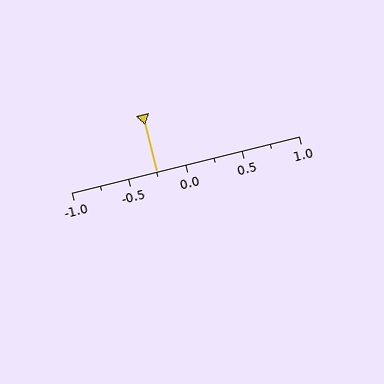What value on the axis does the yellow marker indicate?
The marker indicates approximately -0.25.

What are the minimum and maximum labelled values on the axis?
The axis runs from -1.0 to 1.0.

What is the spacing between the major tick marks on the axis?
The major ticks are spaced 0.5 apart.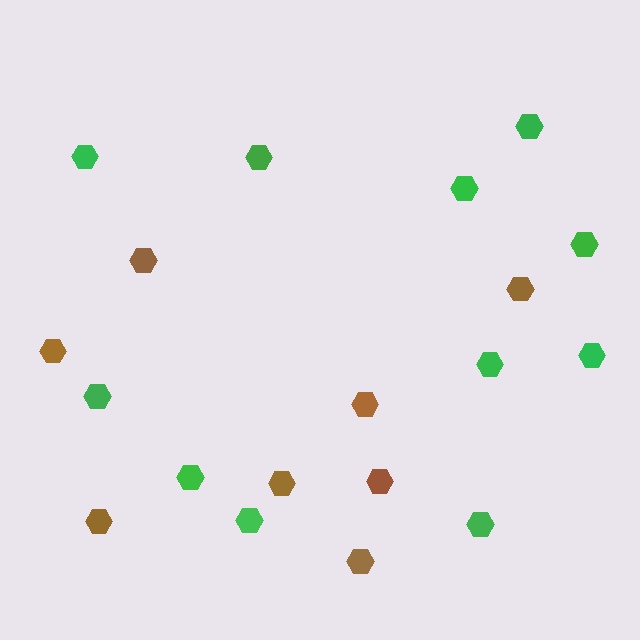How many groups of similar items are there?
There are 2 groups: one group of green hexagons (11) and one group of brown hexagons (8).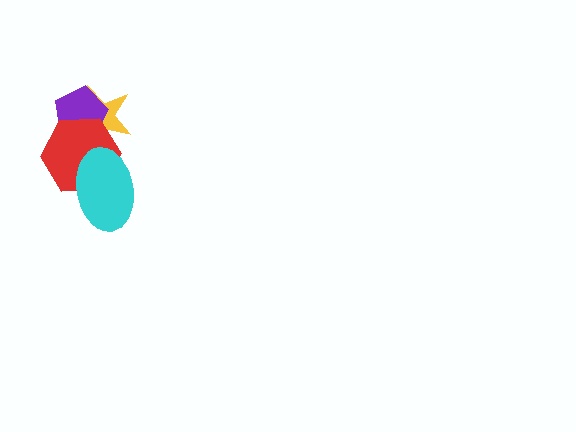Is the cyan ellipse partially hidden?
No, no other shape covers it.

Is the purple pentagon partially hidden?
Yes, it is partially covered by another shape.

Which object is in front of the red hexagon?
The cyan ellipse is in front of the red hexagon.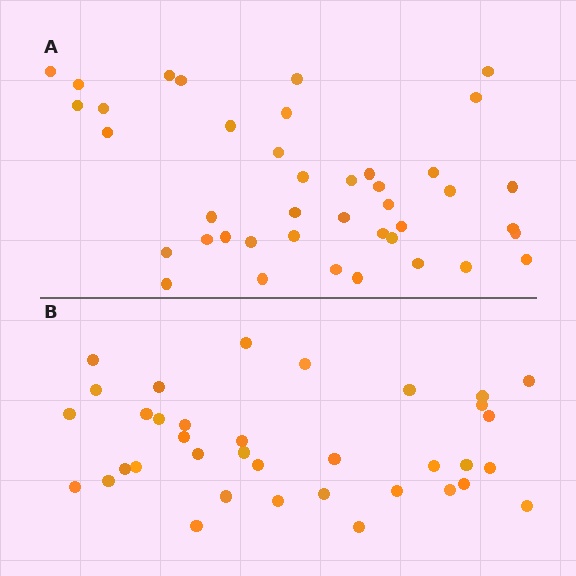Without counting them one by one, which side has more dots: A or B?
Region A (the top region) has more dots.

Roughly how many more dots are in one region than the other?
Region A has about 5 more dots than region B.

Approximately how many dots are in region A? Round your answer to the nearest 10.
About 40 dots. (The exact count is 41, which rounds to 40.)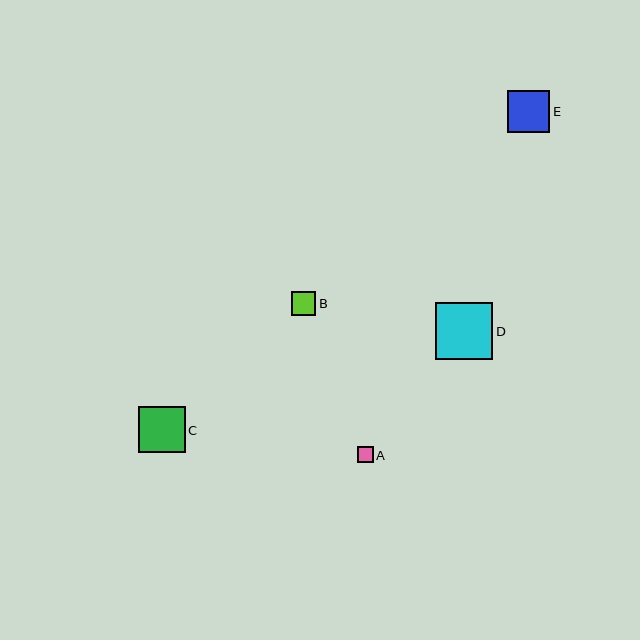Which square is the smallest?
Square A is the smallest with a size of approximately 16 pixels.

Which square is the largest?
Square D is the largest with a size of approximately 57 pixels.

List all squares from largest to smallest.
From largest to smallest: D, C, E, B, A.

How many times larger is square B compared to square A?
Square B is approximately 1.5 times the size of square A.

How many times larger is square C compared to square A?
Square C is approximately 2.9 times the size of square A.